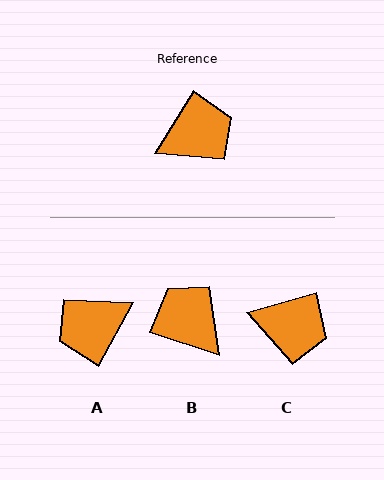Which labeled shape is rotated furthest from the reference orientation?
A, about 177 degrees away.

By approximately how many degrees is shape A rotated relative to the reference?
Approximately 177 degrees clockwise.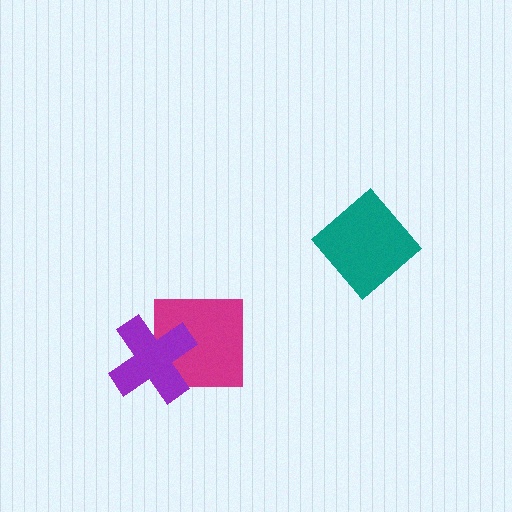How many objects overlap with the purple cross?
1 object overlaps with the purple cross.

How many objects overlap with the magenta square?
1 object overlaps with the magenta square.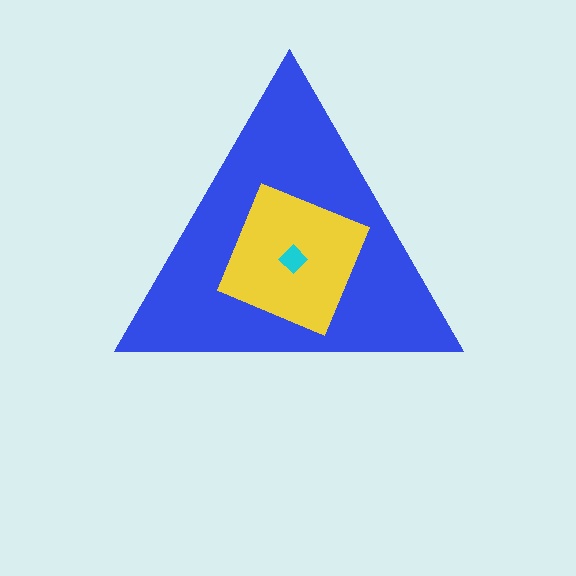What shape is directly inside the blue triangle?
The yellow square.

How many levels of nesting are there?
3.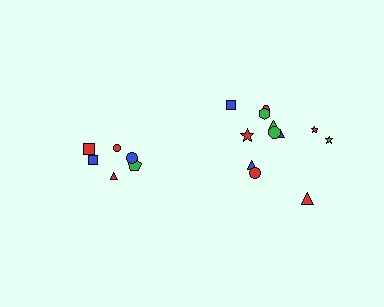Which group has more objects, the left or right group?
The right group.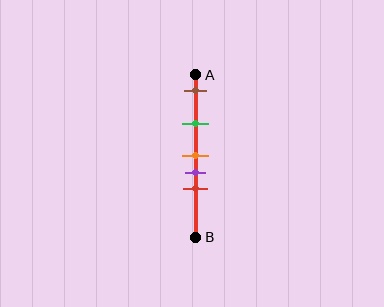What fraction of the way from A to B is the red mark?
The red mark is approximately 70% (0.7) of the way from A to B.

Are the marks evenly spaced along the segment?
No, the marks are not evenly spaced.